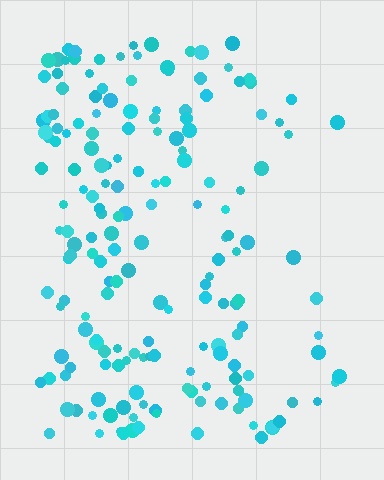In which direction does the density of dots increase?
From right to left, with the left side densest.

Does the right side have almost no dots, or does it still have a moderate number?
Still a moderate number, just noticeably fewer than the left.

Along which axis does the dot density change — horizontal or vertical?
Horizontal.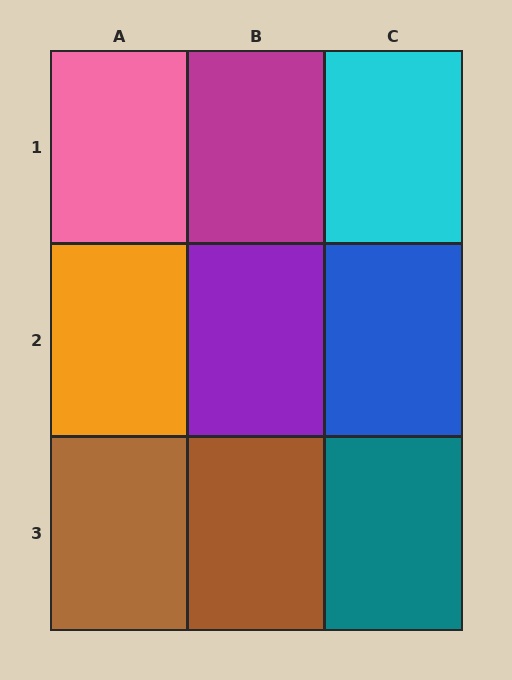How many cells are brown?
2 cells are brown.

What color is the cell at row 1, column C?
Cyan.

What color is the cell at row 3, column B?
Brown.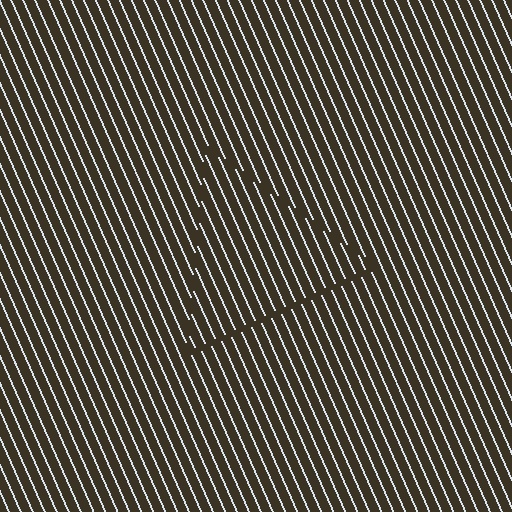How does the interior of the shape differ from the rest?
The interior of the shape contains the same grating, shifted by half a period — the contour is defined by the phase discontinuity where line-ends from the inner and outer gratings abut.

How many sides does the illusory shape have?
3 sides — the line-ends trace a triangle.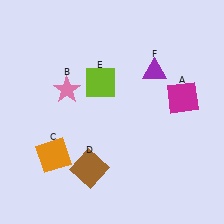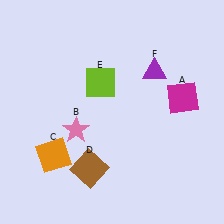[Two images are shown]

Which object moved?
The pink star (B) moved down.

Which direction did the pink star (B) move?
The pink star (B) moved down.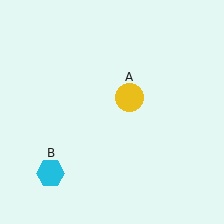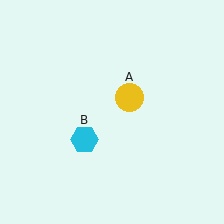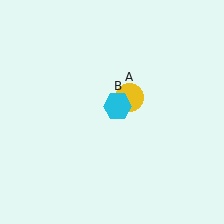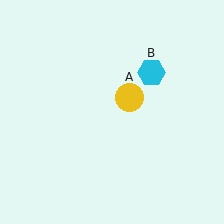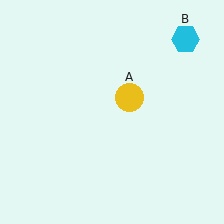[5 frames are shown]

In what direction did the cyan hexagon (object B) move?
The cyan hexagon (object B) moved up and to the right.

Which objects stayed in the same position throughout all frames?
Yellow circle (object A) remained stationary.